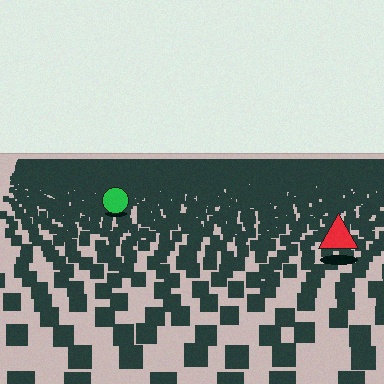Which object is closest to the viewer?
The red triangle is closest. The texture marks near it are larger and more spread out.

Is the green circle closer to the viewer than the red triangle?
No. The red triangle is closer — you can tell from the texture gradient: the ground texture is coarser near it.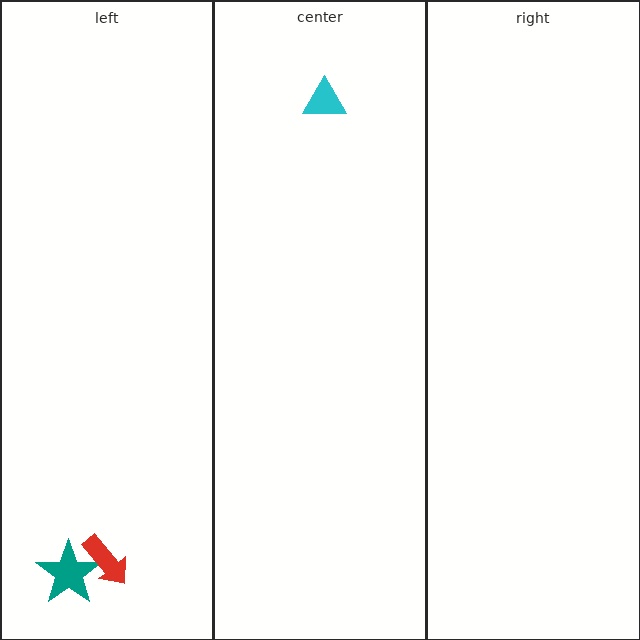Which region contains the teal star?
The left region.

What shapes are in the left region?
The teal star, the red arrow.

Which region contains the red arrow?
The left region.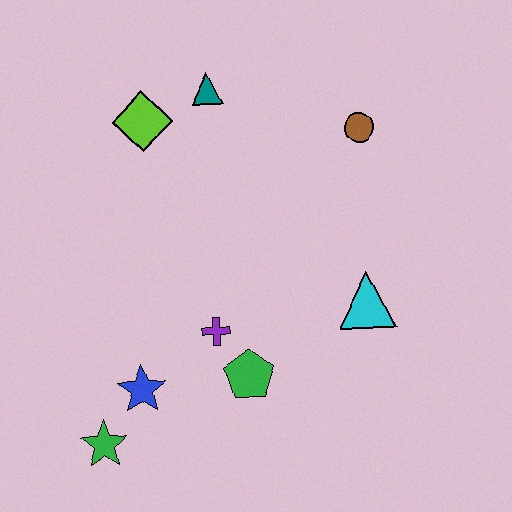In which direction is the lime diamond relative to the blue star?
The lime diamond is above the blue star.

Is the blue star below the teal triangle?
Yes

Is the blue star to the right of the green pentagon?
No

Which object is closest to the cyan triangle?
The green pentagon is closest to the cyan triangle.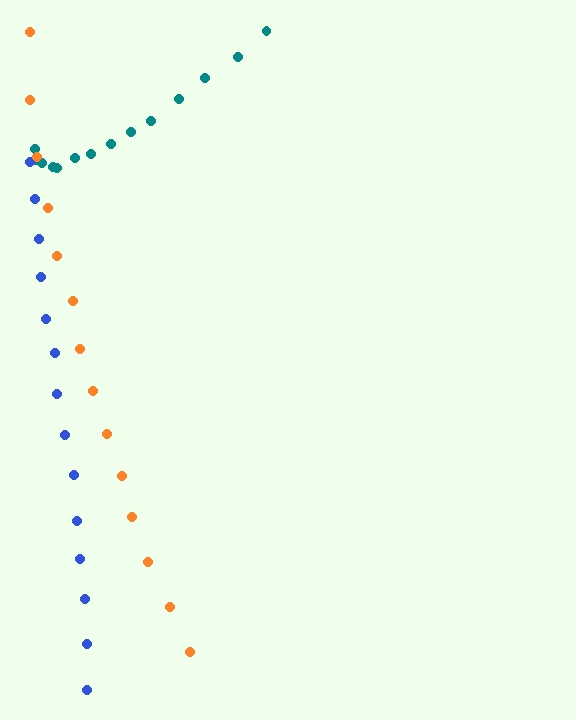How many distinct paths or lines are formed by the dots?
There are 3 distinct paths.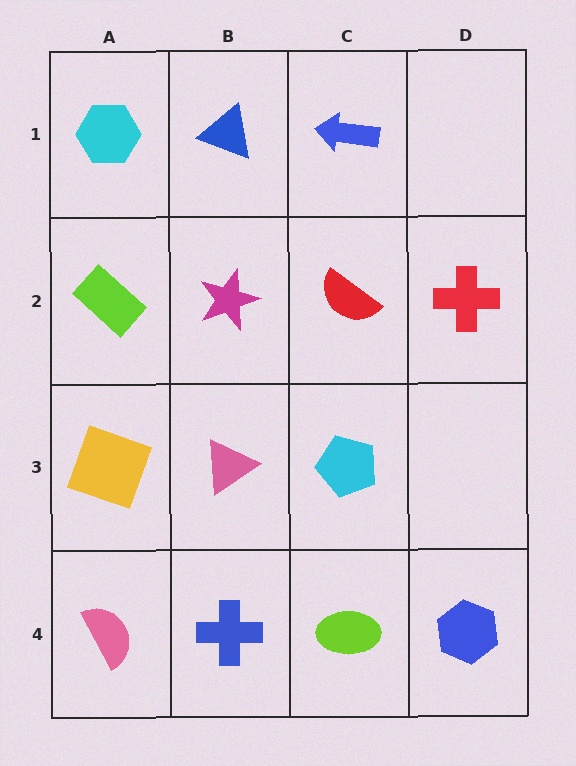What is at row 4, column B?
A blue cross.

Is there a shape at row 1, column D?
No, that cell is empty.